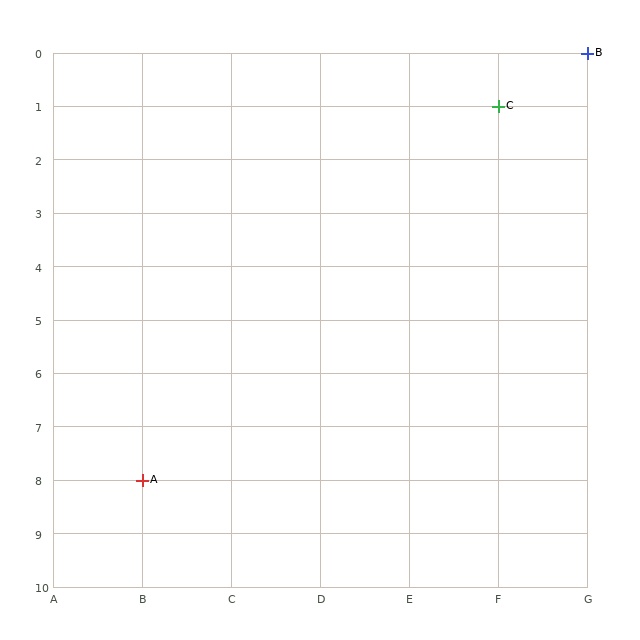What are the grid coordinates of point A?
Point A is at grid coordinates (B, 8).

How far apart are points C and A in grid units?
Points C and A are 4 columns and 7 rows apart (about 8.1 grid units diagonally).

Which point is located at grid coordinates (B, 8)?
Point A is at (B, 8).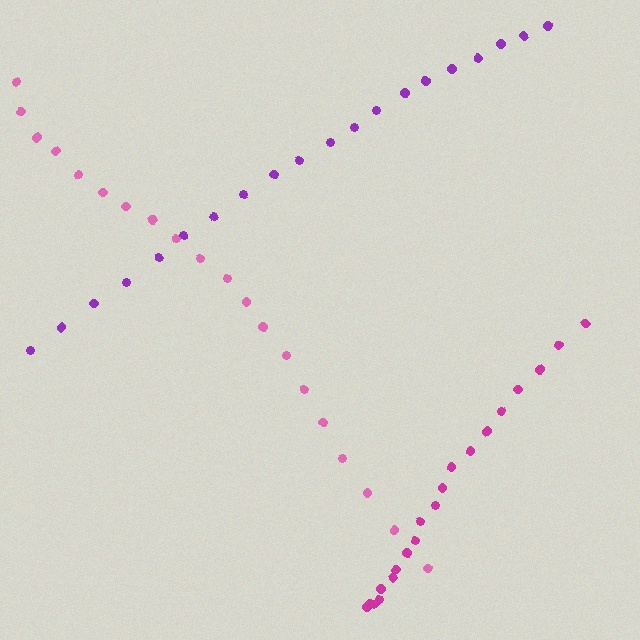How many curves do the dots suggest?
There are 3 distinct paths.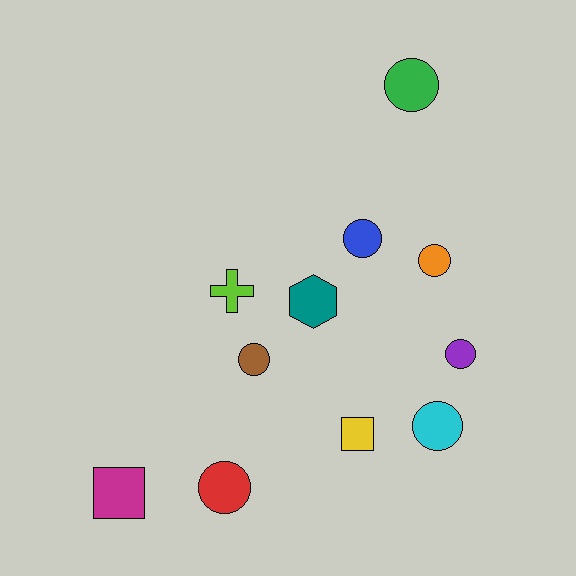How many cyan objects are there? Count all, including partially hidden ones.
There is 1 cyan object.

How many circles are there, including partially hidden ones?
There are 7 circles.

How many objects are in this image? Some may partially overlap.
There are 11 objects.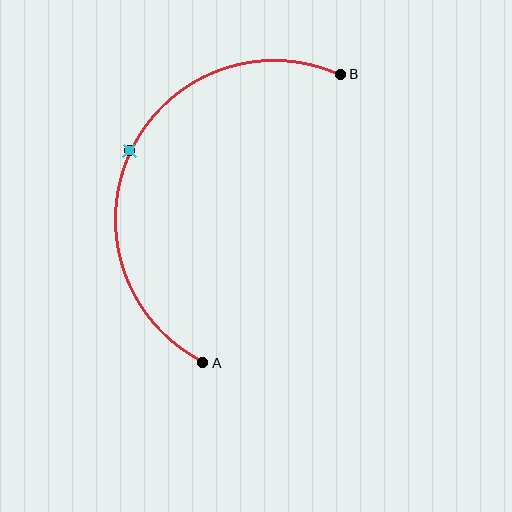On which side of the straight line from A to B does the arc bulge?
The arc bulges to the left of the straight line connecting A and B.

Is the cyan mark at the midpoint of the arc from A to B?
Yes. The cyan mark lies on the arc at equal arc-length from both A and B — it is the arc midpoint.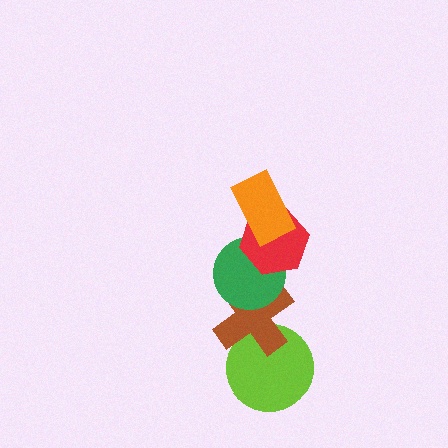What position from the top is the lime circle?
The lime circle is 5th from the top.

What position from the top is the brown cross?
The brown cross is 4th from the top.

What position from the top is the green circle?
The green circle is 3rd from the top.